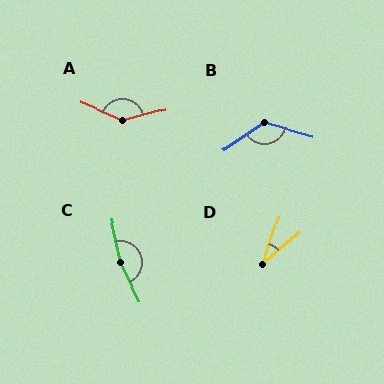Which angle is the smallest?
D, at approximately 30 degrees.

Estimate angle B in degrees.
Approximately 130 degrees.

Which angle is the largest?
C, at approximately 166 degrees.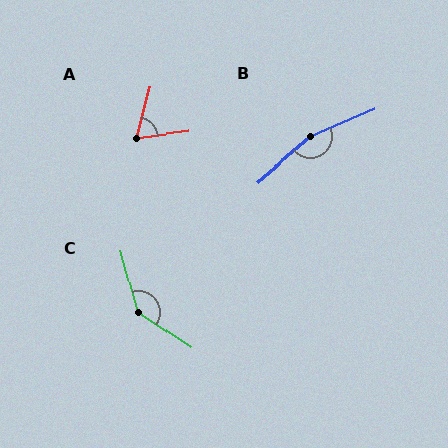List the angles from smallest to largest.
A (68°), C (140°), B (163°).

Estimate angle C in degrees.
Approximately 140 degrees.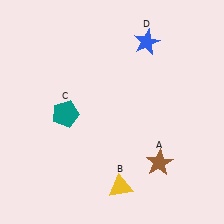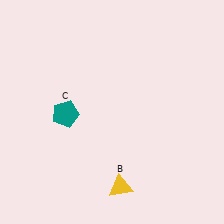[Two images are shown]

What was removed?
The blue star (D), the brown star (A) were removed in Image 2.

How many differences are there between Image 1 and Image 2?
There are 2 differences between the two images.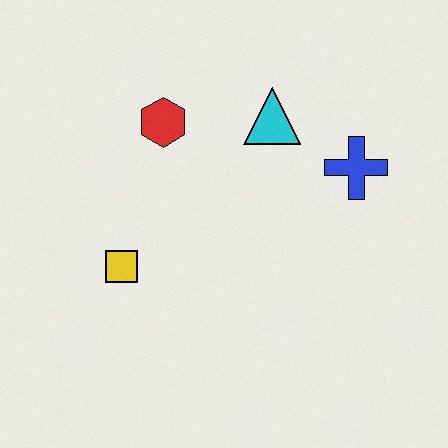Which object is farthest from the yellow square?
The blue cross is farthest from the yellow square.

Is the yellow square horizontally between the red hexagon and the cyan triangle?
No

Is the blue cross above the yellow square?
Yes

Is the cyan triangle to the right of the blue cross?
No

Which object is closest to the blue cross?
The cyan triangle is closest to the blue cross.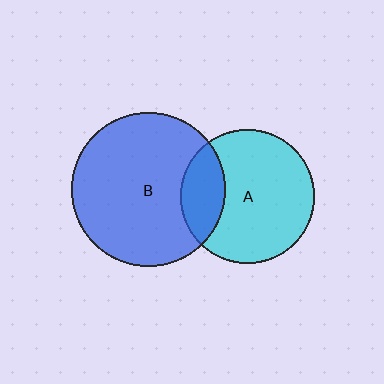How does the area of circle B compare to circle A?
Approximately 1.3 times.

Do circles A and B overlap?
Yes.